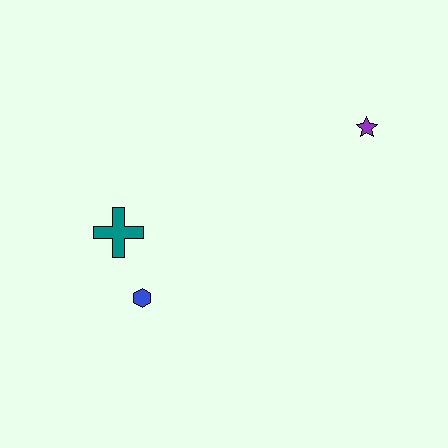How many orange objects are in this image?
There are no orange objects.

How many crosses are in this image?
There is 1 cross.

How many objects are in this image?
There are 3 objects.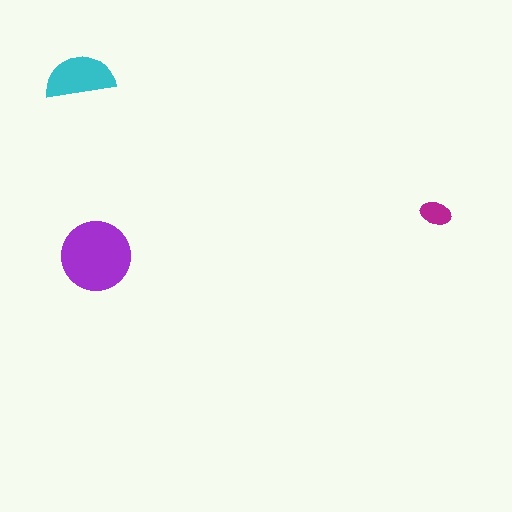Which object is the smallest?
The magenta ellipse.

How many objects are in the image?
There are 3 objects in the image.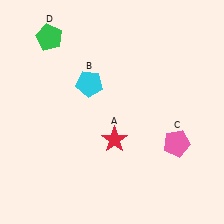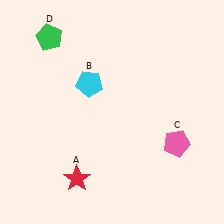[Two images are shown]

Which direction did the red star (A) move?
The red star (A) moved down.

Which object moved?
The red star (A) moved down.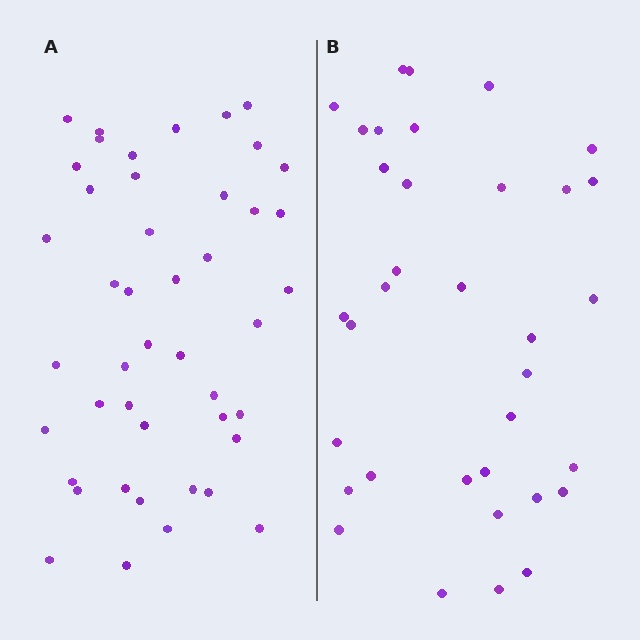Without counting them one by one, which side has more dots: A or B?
Region A (the left region) has more dots.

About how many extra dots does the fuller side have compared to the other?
Region A has roughly 10 or so more dots than region B.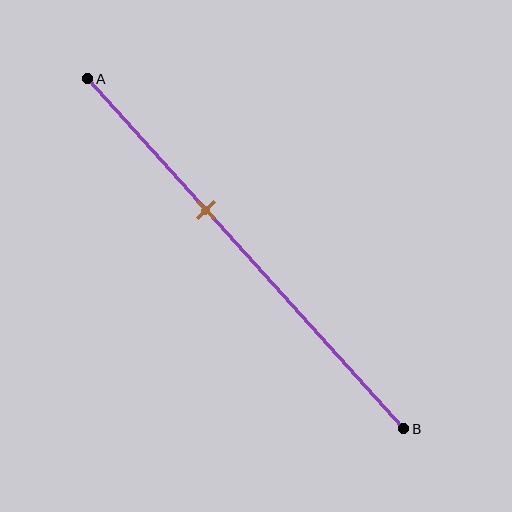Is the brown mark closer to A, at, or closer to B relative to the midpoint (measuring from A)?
The brown mark is closer to point A than the midpoint of segment AB.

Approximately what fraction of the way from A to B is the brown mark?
The brown mark is approximately 40% of the way from A to B.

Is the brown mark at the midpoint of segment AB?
No, the mark is at about 40% from A, not at the 50% midpoint.